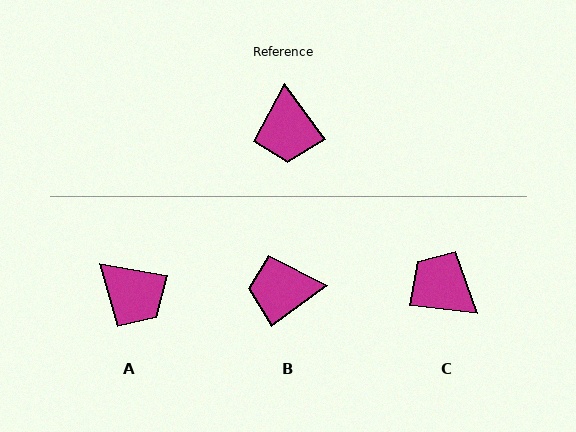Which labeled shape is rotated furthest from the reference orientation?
C, about 133 degrees away.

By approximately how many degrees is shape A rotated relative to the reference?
Approximately 44 degrees counter-clockwise.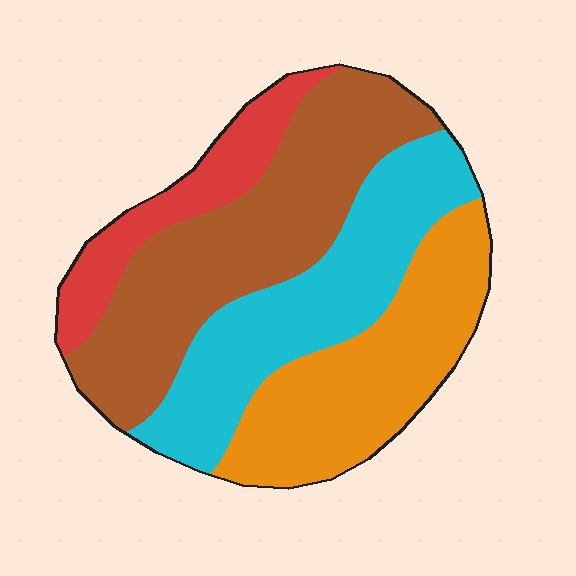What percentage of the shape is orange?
Orange covers around 25% of the shape.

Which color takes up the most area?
Brown, at roughly 35%.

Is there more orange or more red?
Orange.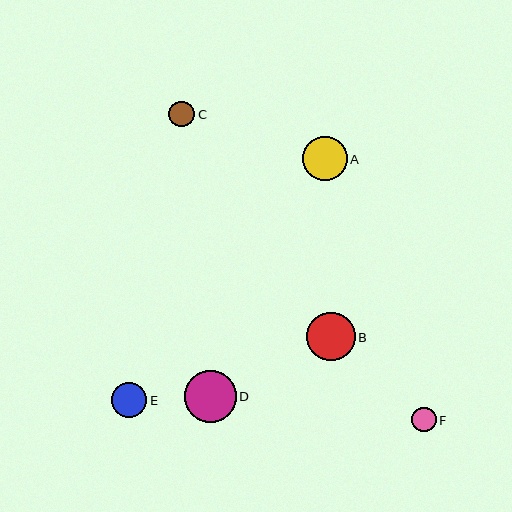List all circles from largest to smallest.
From largest to smallest: D, B, A, E, C, F.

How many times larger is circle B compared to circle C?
Circle B is approximately 1.9 times the size of circle C.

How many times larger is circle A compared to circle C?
Circle A is approximately 1.7 times the size of circle C.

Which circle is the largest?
Circle D is the largest with a size of approximately 52 pixels.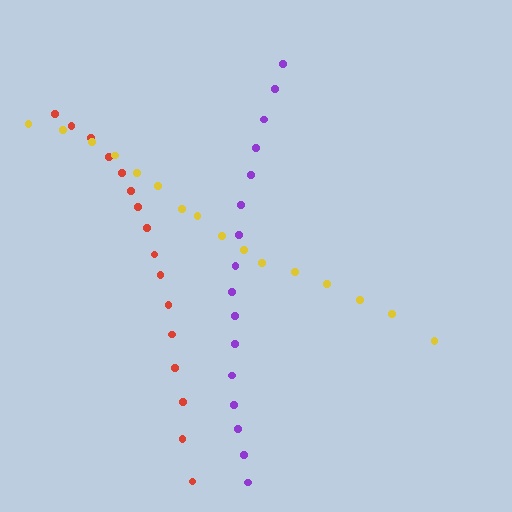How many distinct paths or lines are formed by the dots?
There are 3 distinct paths.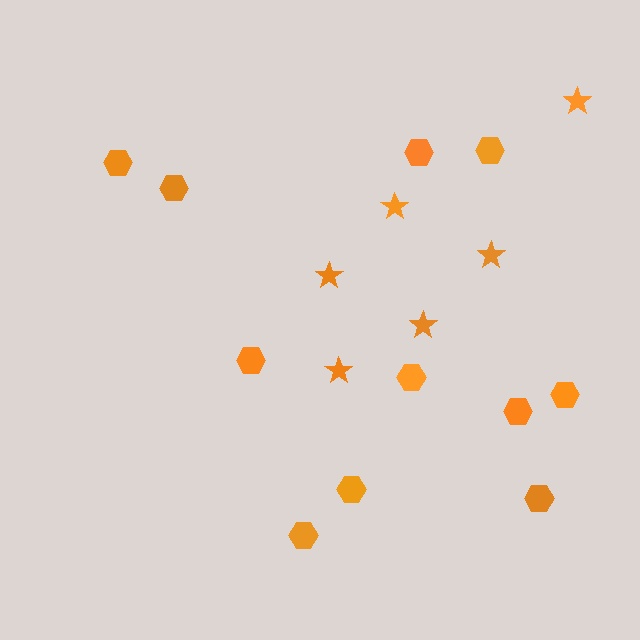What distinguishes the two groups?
There are 2 groups: one group of stars (6) and one group of hexagons (11).